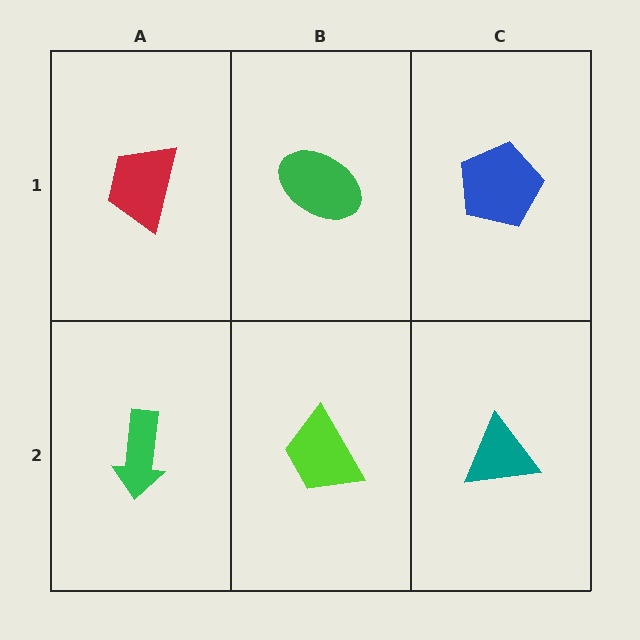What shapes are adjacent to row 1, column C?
A teal triangle (row 2, column C), a green ellipse (row 1, column B).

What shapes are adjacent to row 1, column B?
A lime trapezoid (row 2, column B), a red trapezoid (row 1, column A), a blue pentagon (row 1, column C).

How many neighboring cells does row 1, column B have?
3.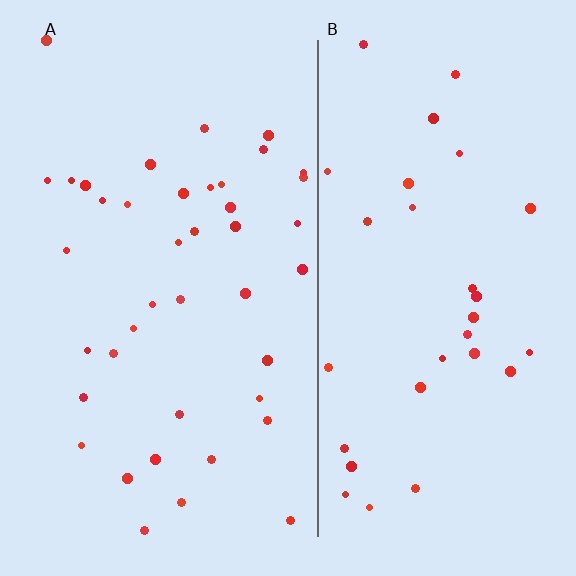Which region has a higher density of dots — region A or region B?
A (the left).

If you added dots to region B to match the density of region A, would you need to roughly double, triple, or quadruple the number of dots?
Approximately double.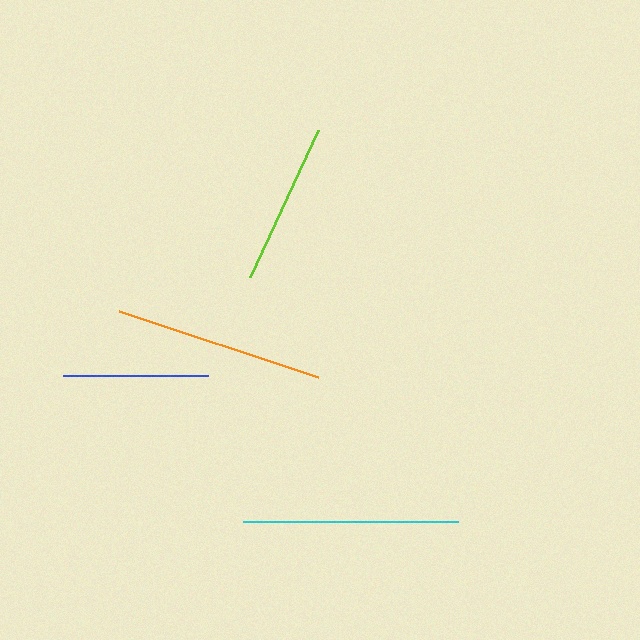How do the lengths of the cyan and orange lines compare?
The cyan and orange lines are approximately the same length.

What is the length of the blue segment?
The blue segment is approximately 145 pixels long.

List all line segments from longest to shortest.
From longest to shortest: cyan, orange, lime, blue.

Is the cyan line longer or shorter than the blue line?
The cyan line is longer than the blue line.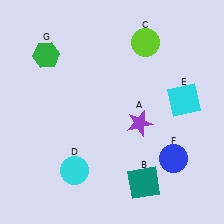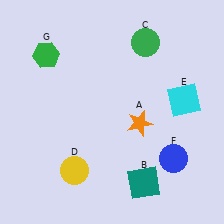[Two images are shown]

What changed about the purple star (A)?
In Image 1, A is purple. In Image 2, it changed to orange.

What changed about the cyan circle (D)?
In Image 1, D is cyan. In Image 2, it changed to yellow.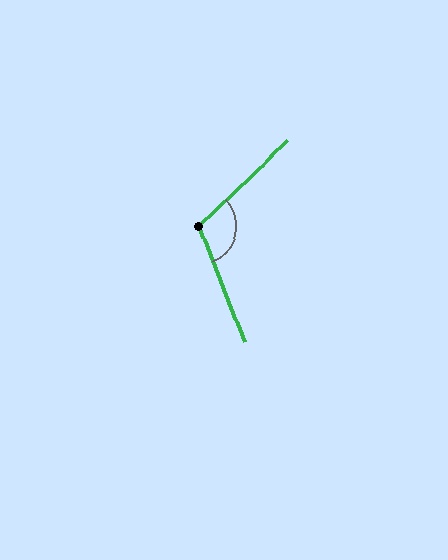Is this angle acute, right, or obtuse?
It is obtuse.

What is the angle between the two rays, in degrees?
Approximately 113 degrees.